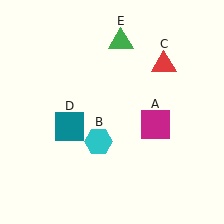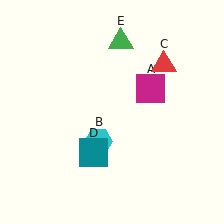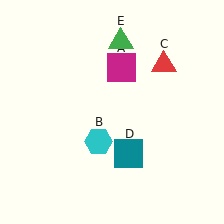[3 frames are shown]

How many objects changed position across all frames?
2 objects changed position: magenta square (object A), teal square (object D).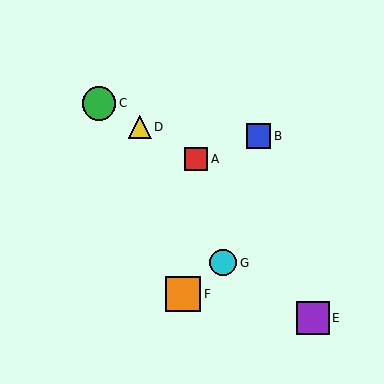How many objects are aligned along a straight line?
3 objects (A, C, D) are aligned along a straight line.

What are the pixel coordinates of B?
Object B is at (258, 136).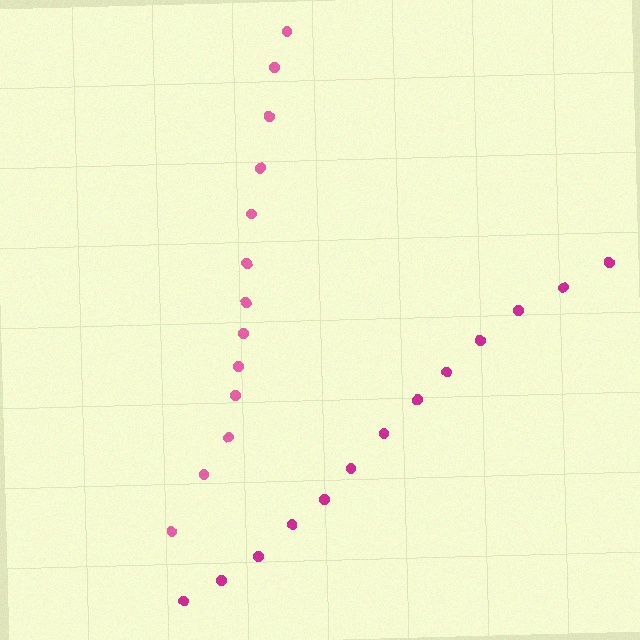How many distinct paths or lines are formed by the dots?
There are 2 distinct paths.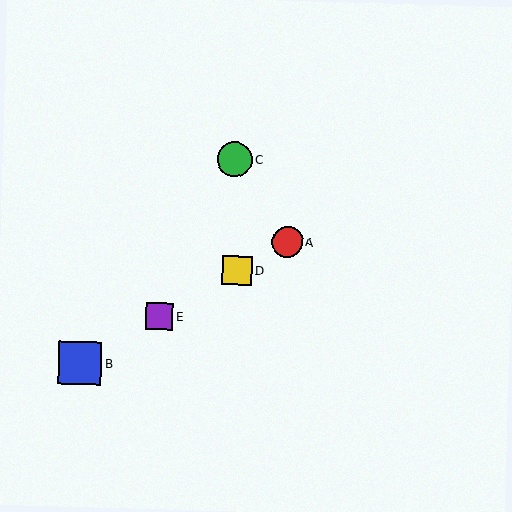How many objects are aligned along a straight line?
4 objects (A, B, D, E) are aligned along a straight line.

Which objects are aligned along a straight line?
Objects A, B, D, E are aligned along a straight line.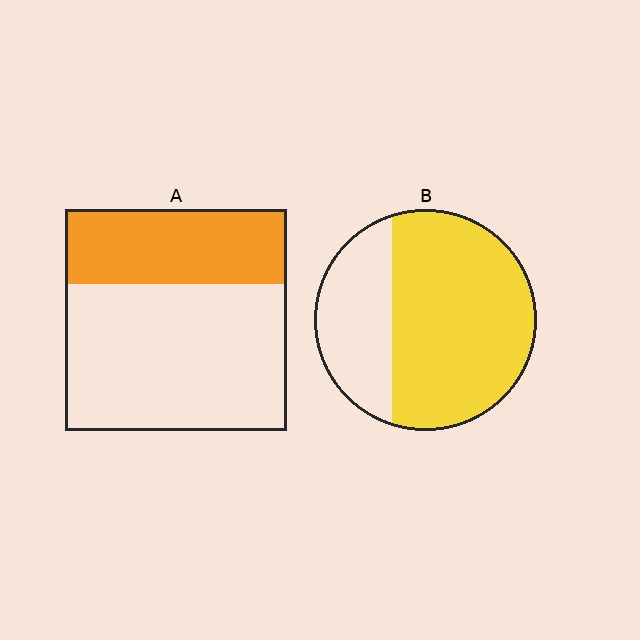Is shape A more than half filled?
No.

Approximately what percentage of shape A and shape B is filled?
A is approximately 35% and B is approximately 70%.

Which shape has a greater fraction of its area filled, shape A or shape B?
Shape B.